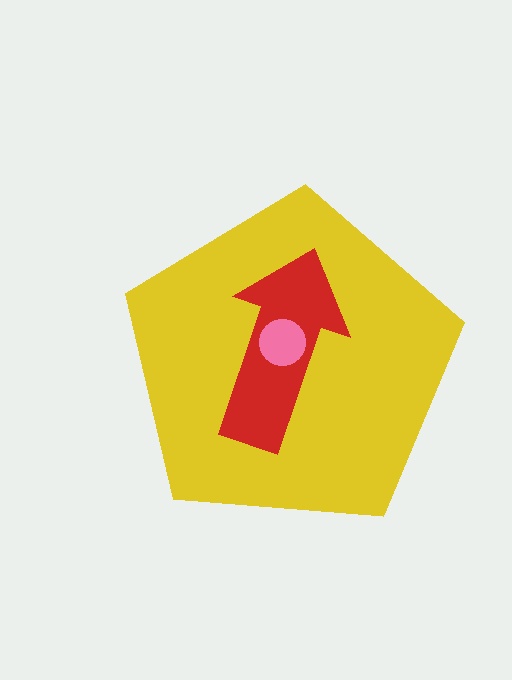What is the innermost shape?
The pink circle.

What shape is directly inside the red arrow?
The pink circle.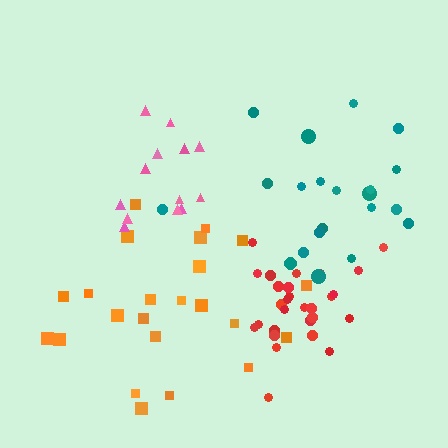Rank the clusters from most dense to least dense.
red, pink, teal, orange.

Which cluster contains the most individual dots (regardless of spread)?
Red (28).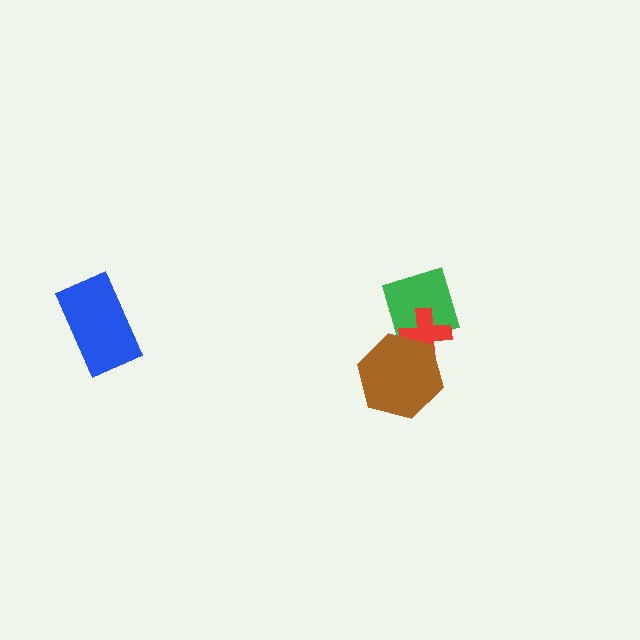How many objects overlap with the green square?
1 object overlaps with the green square.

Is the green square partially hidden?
Yes, it is partially covered by another shape.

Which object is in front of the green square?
The red cross is in front of the green square.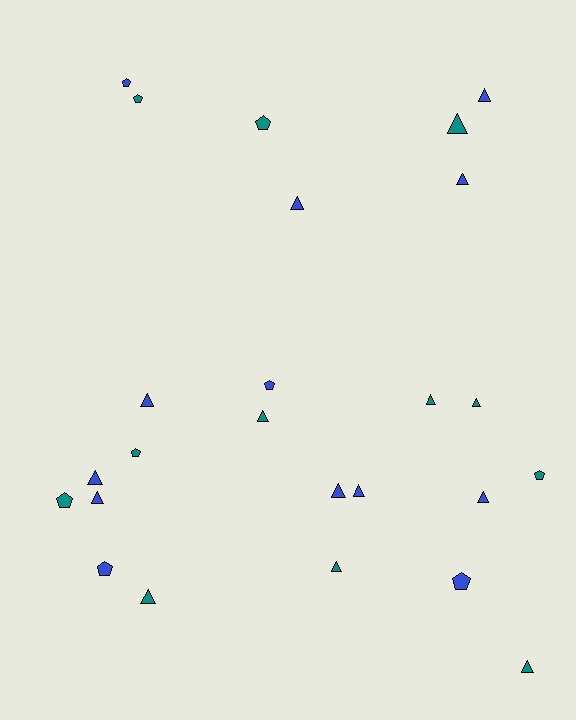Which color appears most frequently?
Blue, with 13 objects.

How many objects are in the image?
There are 25 objects.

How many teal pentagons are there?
There are 5 teal pentagons.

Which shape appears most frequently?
Triangle, with 16 objects.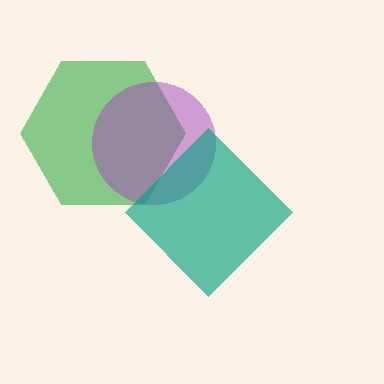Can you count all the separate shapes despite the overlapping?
Yes, there are 3 separate shapes.